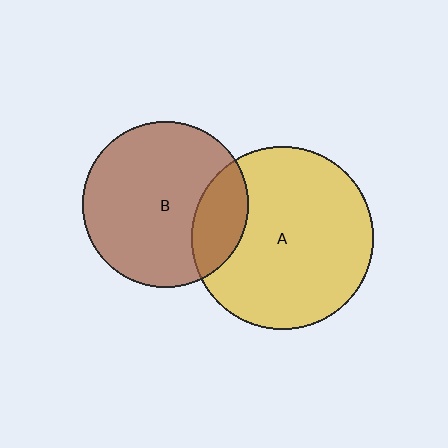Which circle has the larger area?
Circle A (yellow).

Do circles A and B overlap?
Yes.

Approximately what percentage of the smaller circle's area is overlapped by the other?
Approximately 20%.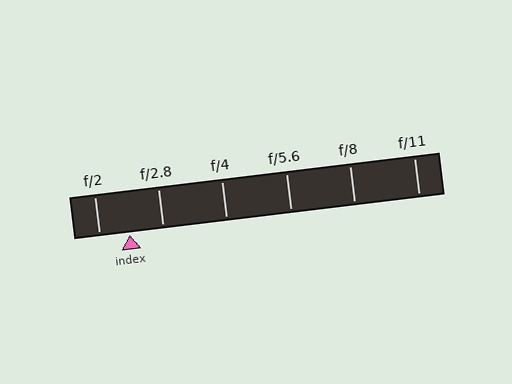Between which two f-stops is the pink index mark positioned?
The index mark is between f/2 and f/2.8.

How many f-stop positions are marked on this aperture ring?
There are 6 f-stop positions marked.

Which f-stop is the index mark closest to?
The index mark is closest to f/2.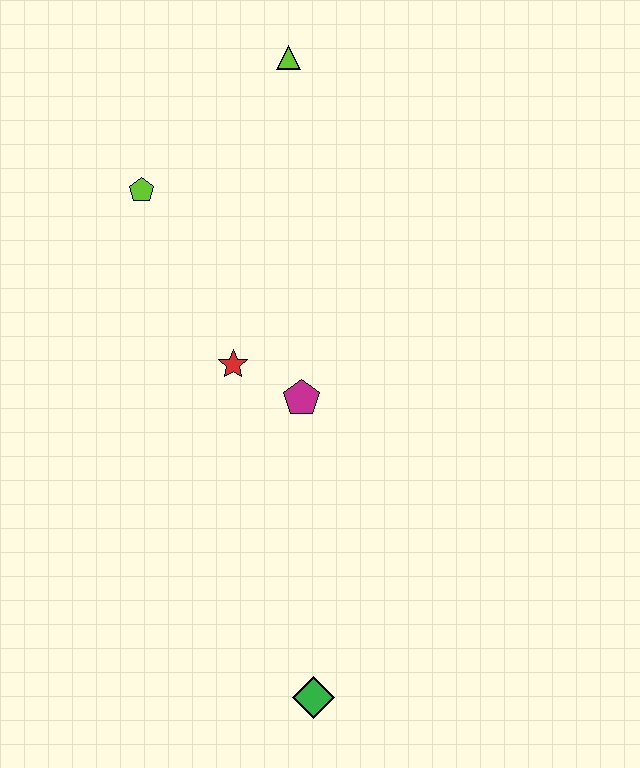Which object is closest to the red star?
The magenta pentagon is closest to the red star.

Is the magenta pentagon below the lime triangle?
Yes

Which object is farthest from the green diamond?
The lime triangle is farthest from the green diamond.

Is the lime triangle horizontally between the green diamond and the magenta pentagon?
No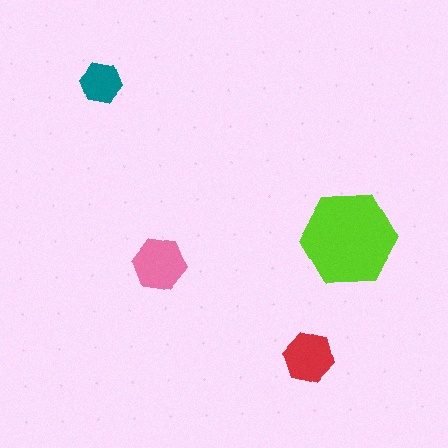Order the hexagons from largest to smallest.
the lime one, the pink one, the red one, the teal one.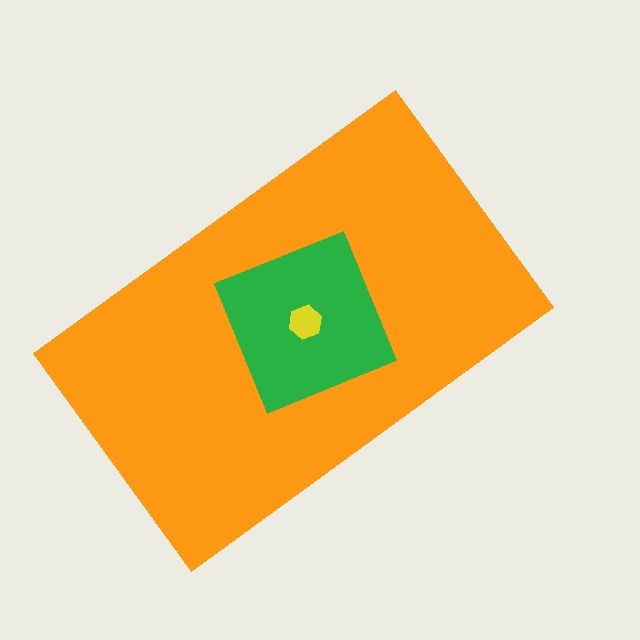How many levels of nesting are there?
3.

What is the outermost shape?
The orange rectangle.